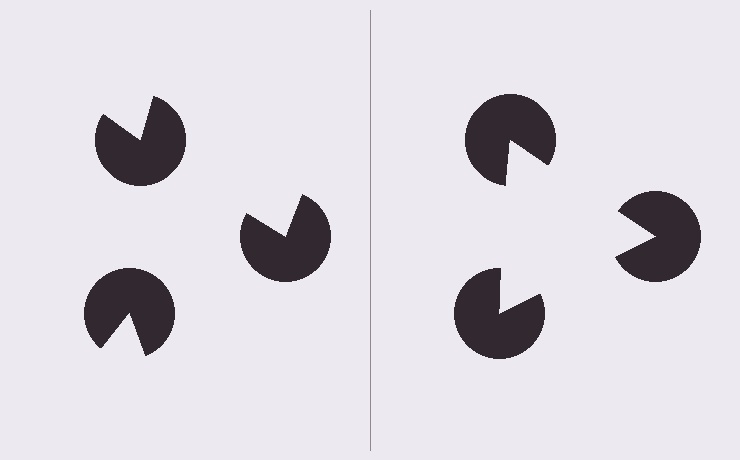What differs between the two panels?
The pac-man discs are positioned identically on both sides; only the wedge orientations differ. On the right they align to a triangle; on the left they are misaligned.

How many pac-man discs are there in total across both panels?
6 — 3 on each side.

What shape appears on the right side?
An illusory triangle.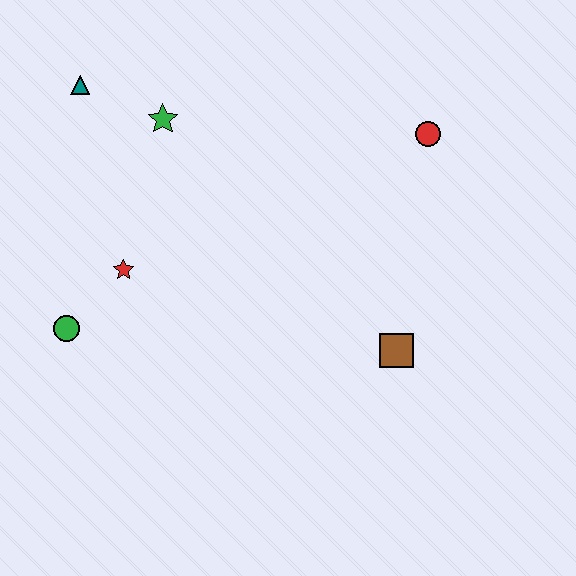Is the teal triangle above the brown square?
Yes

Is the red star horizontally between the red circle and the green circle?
Yes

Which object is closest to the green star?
The teal triangle is closest to the green star.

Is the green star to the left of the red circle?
Yes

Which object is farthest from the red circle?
The green circle is farthest from the red circle.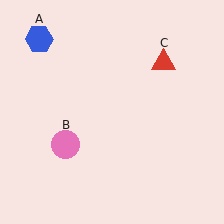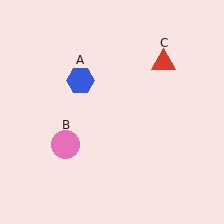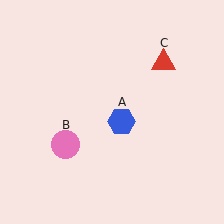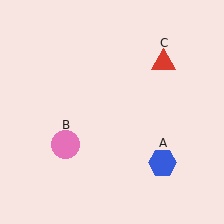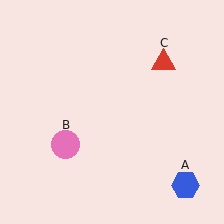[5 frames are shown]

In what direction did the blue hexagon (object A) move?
The blue hexagon (object A) moved down and to the right.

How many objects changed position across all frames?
1 object changed position: blue hexagon (object A).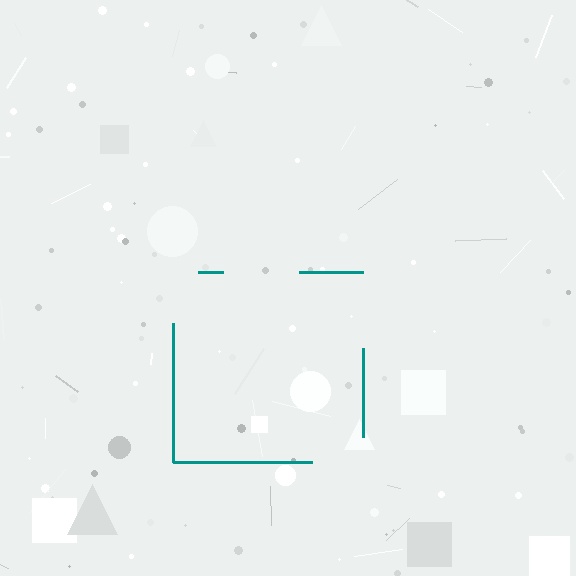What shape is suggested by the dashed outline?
The dashed outline suggests a square.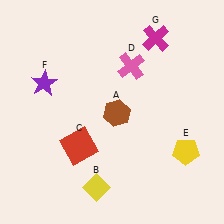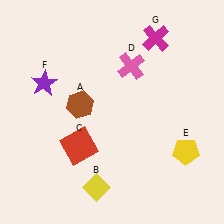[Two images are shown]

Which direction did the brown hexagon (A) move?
The brown hexagon (A) moved left.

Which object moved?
The brown hexagon (A) moved left.